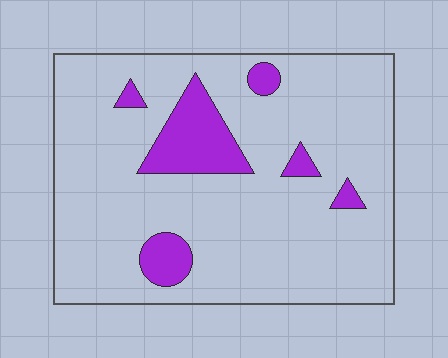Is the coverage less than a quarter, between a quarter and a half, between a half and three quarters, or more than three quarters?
Less than a quarter.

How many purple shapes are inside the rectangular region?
6.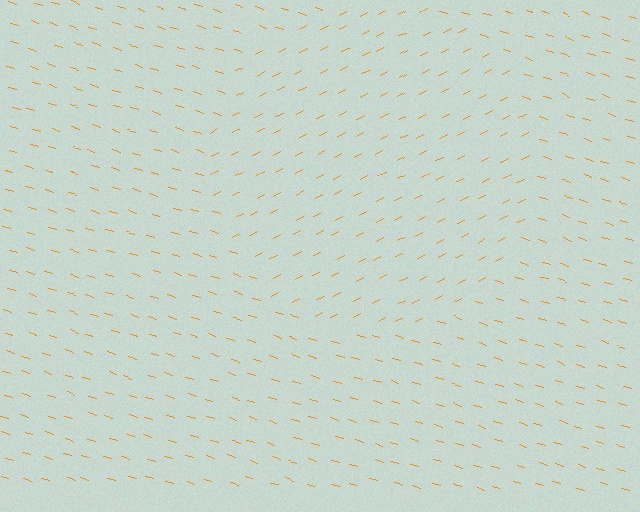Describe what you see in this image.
The image is filled with small orange line segments. A circle region in the image has lines oriented differently from the surrounding lines, creating a visible texture boundary.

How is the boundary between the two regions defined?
The boundary is defined purely by a change in line orientation (approximately 45 degrees difference). All lines are the same color and thickness.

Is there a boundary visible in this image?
Yes, there is a texture boundary formed by a change in line orientation.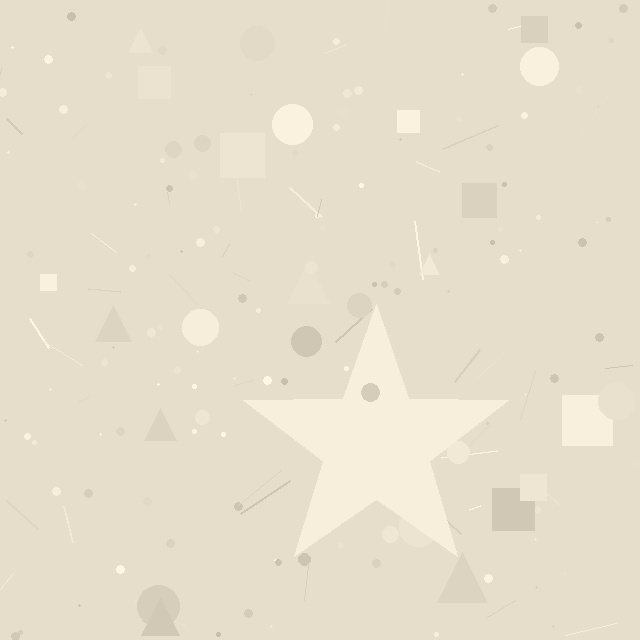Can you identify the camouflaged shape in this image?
The camouflaged shape is a star.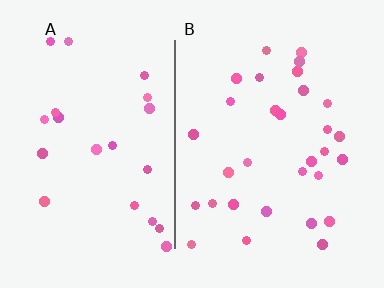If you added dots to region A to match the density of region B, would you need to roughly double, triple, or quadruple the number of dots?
Approximately double.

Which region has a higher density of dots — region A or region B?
B (the right).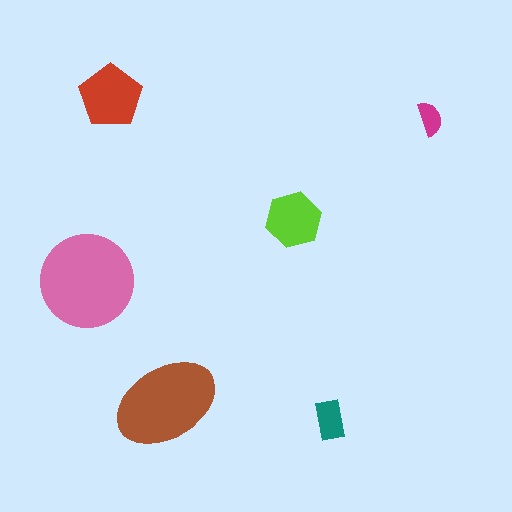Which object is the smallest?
The magenta semicircle.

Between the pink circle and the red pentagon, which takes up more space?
The pink circle.